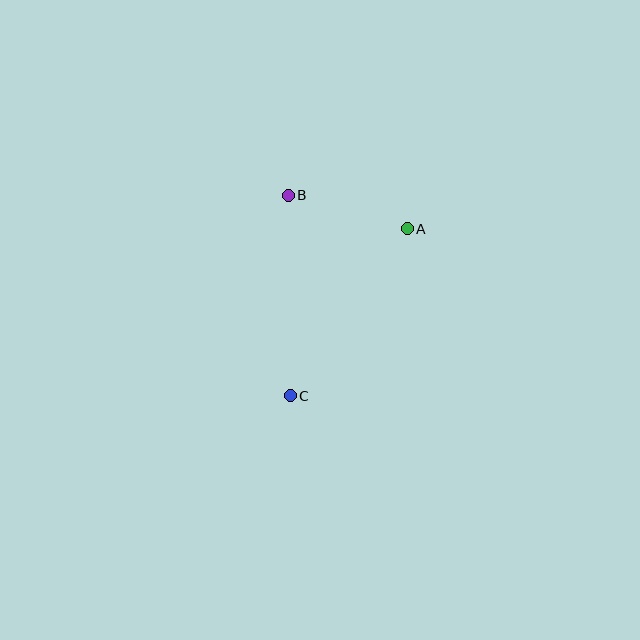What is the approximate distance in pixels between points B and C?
The distance between B and C is approximately 201 pixels.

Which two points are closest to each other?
Points A and B are closest to each other.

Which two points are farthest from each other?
Points A and C are farthest from each other.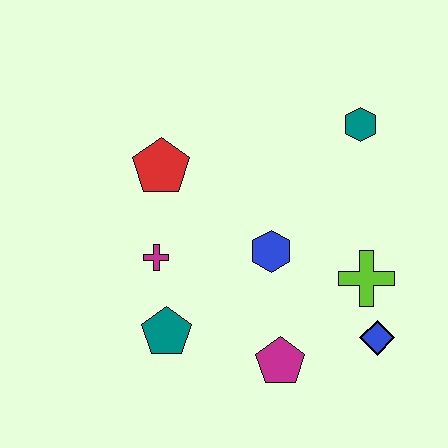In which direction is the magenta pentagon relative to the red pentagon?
The magenta pentagon is below the red pentagon.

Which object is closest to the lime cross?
The blue diamond is closest to the lime cross.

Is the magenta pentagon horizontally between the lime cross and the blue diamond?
No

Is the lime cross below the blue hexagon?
Yes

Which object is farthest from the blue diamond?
The red pentagon is farthest from the blue diamond.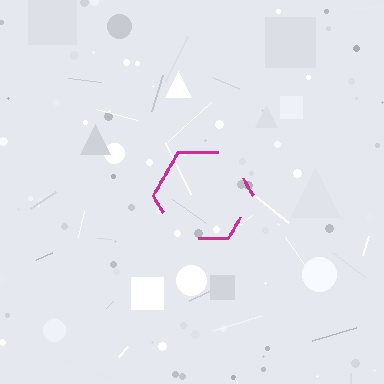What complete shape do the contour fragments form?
The contour fragments form a hexagon.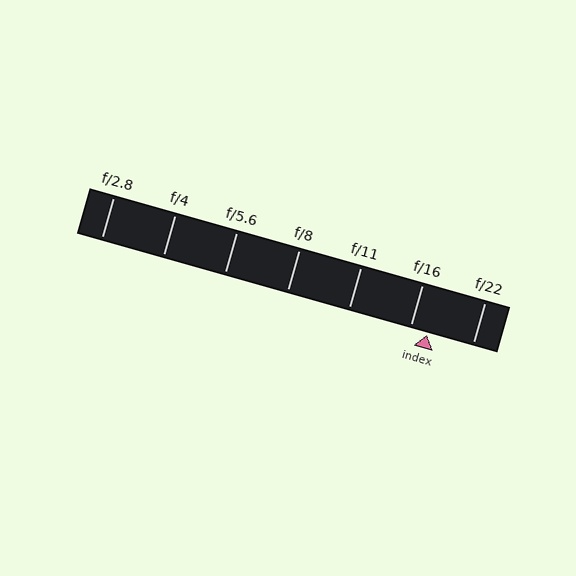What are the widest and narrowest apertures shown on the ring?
The widest aperture shown is f/2.8 and the narrowest is f/22.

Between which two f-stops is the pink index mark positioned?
The index mark is between f/16 and f/22.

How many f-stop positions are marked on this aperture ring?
There are 7 f-stop positions marked.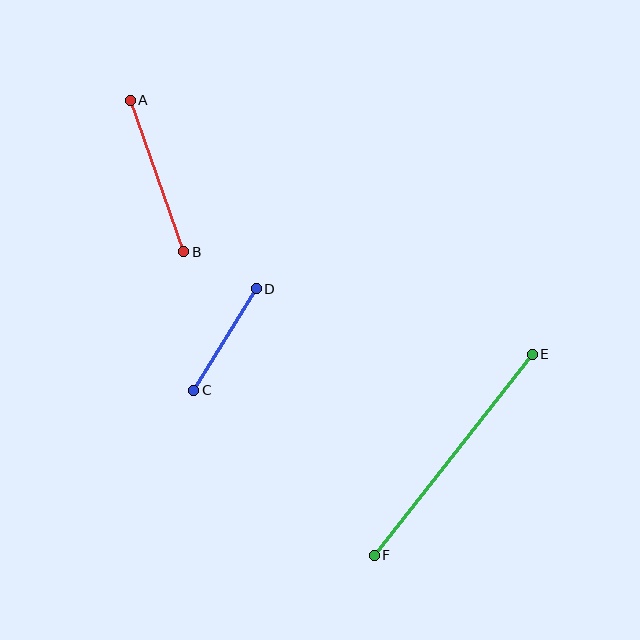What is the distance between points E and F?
The distance is approximately 256 pixels.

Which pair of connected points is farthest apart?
Points E and F are farthest apart.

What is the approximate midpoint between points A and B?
The midpoint is at approximately (157, 176) pixels.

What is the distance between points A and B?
The distance is approximately 161 pixels.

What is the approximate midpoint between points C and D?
The midpoint is at approximately (225, 340) pixels.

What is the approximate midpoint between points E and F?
The midpoint is at approximately (453, 455) pixels.